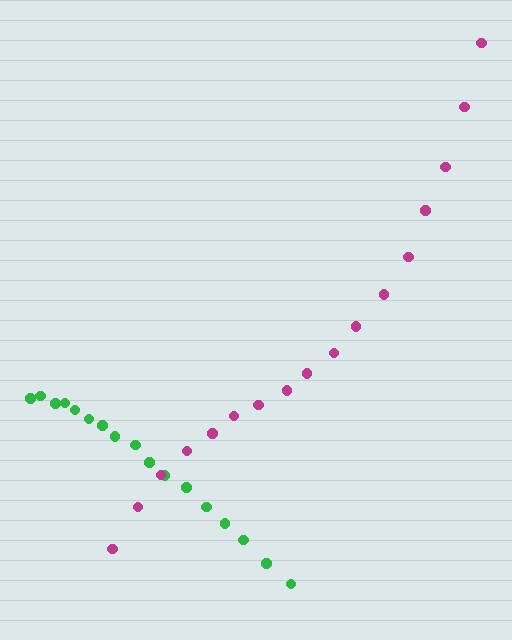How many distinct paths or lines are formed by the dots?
There are 2 distinct paths.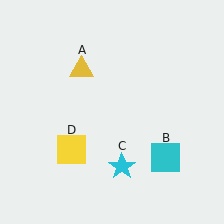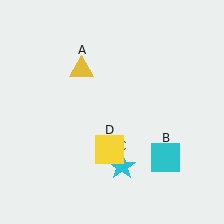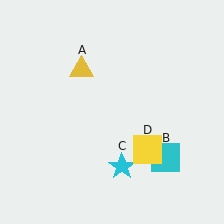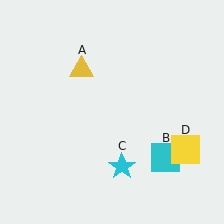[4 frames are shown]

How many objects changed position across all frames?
1 object changed position: yellow square (object D).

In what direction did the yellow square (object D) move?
The yellow square (object D) moved right.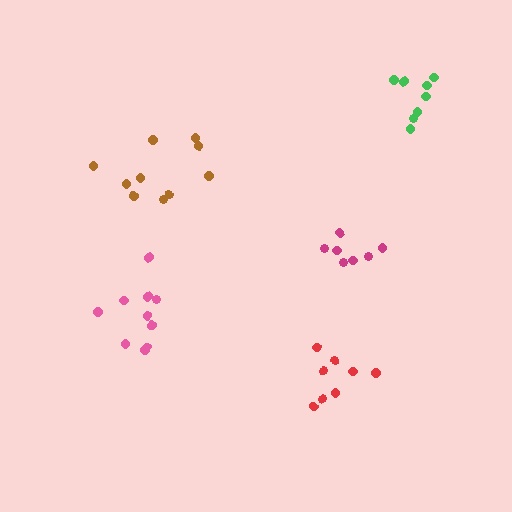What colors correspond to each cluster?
The clusters are colored: green, pink, red, magenta, brown.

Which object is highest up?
The green cluster is topmost.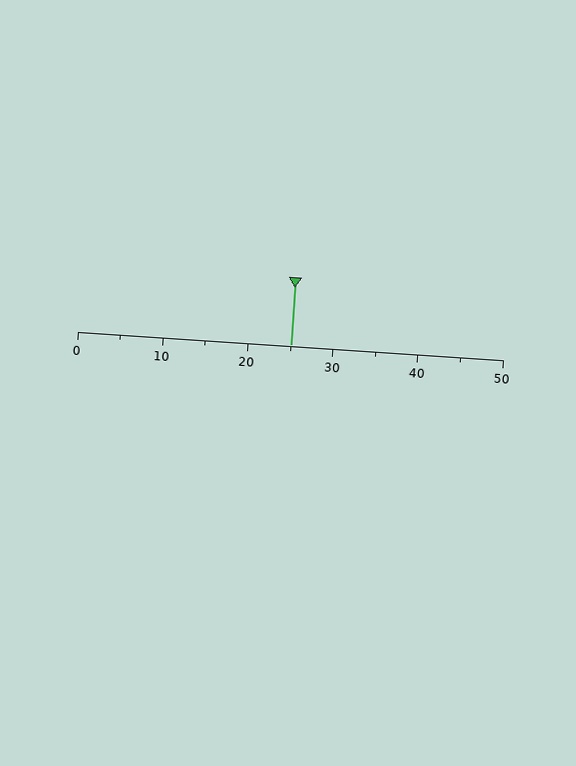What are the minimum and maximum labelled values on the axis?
The axis runs from 0 to 50.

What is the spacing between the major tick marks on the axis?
The major ticks are spaced 10 apart.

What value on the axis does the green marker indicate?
The marker indicates approximately 25.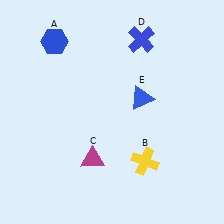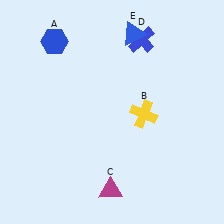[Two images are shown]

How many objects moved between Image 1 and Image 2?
3 objects moved between the two images.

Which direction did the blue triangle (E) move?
The blue triangle (E) moved up.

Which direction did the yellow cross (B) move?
The yellow cross (B) moved up.